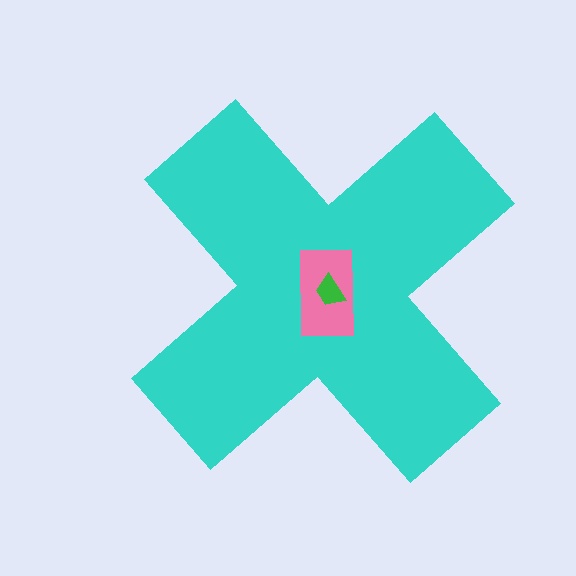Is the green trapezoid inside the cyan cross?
Yes.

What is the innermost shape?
The green trapezoid.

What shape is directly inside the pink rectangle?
The green trapezoid.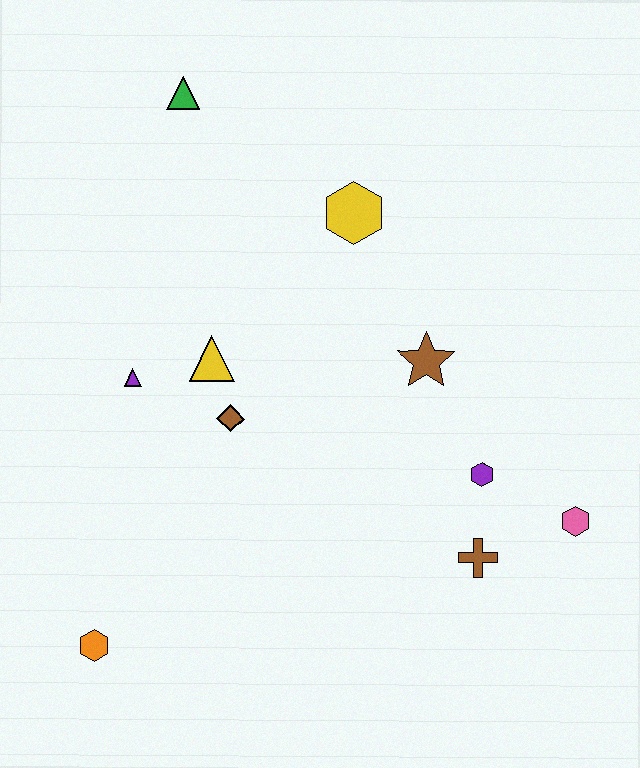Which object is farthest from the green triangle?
The pink hexagon is farthest from the green triangle.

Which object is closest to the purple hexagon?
The brown cross is closest to the purple hexagon.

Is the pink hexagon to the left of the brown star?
No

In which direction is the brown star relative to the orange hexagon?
The brown star is to the right of the orange hexagon.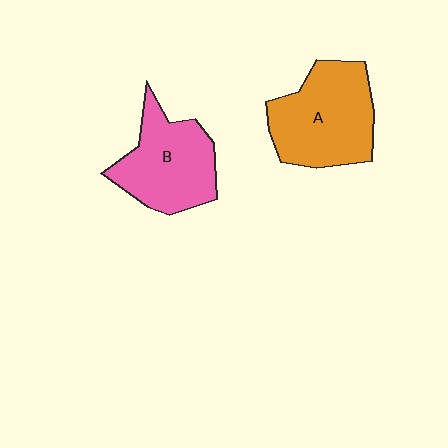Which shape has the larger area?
Shape A (orange).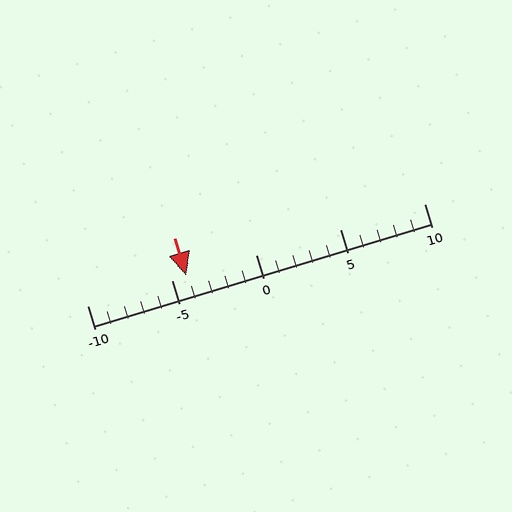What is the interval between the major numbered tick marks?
The major tick marks are spaced 5 units apart.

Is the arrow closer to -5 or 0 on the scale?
The arrow is closer to -5.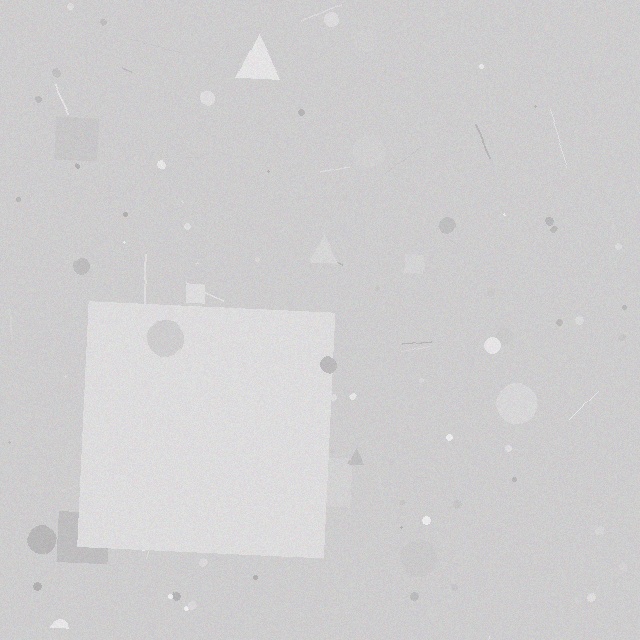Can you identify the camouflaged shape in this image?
The camouflaged shape is a square.